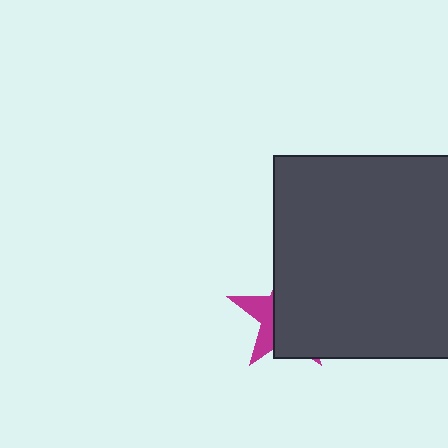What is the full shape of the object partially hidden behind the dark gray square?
The partially hidden object is a magenta star.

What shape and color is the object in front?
The object in front is a dark gray square.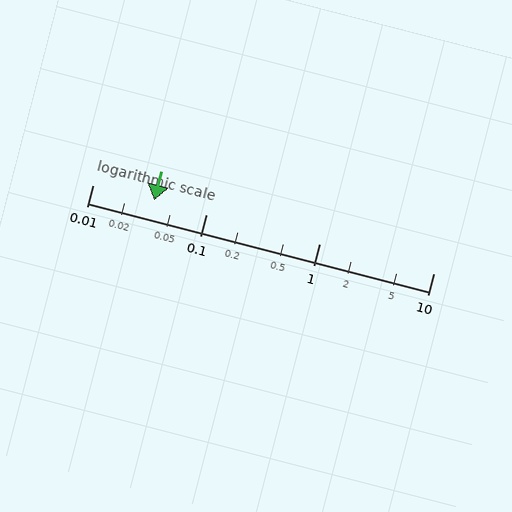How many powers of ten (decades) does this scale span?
The scale spans 3 decades, from 0.01 to 10.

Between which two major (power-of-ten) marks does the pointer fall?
The pointer is between 0.01 and 0.1.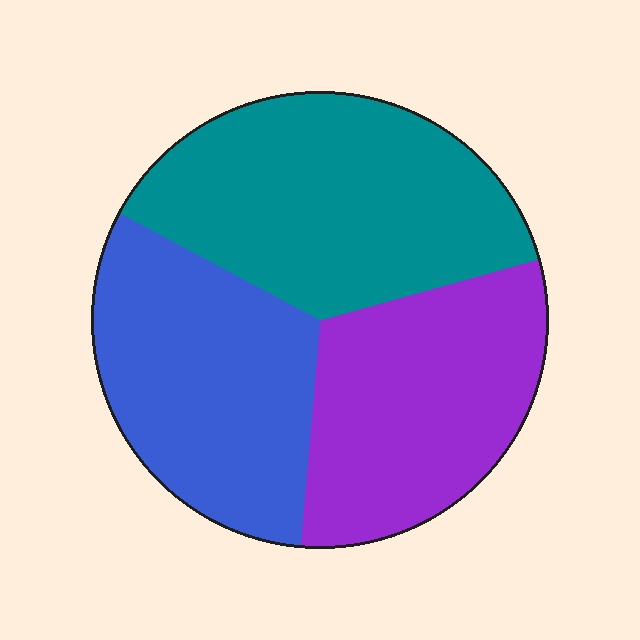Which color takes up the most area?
Teal, at roughly 40%.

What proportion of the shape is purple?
Purple covers around 30% of the shape.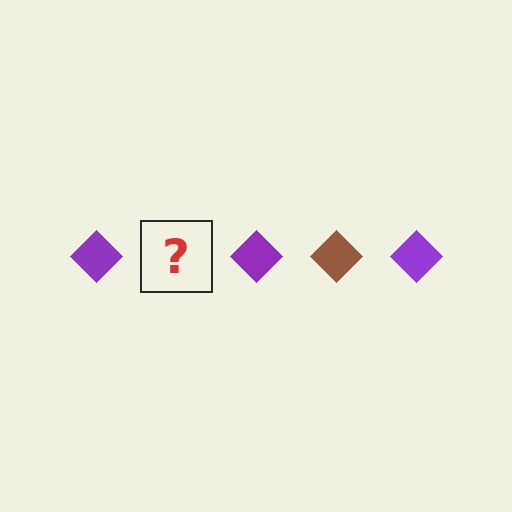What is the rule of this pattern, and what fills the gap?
The rule is that the pattern cycles through purple, brown diamonds. The gap should be filled with a brown diamond.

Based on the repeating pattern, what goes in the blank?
The blank should be a brown diamond.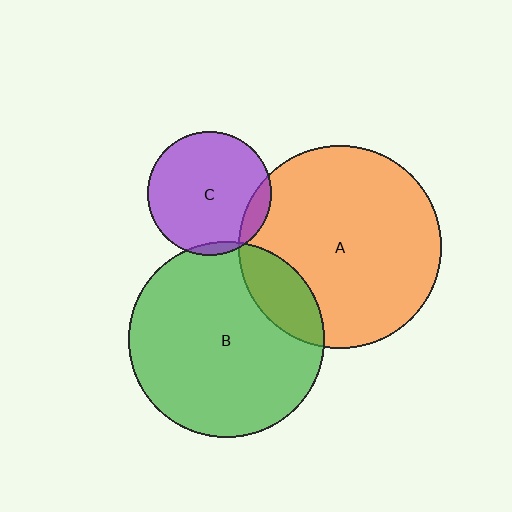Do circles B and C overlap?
Yes.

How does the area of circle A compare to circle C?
Approximately 2.7 times.